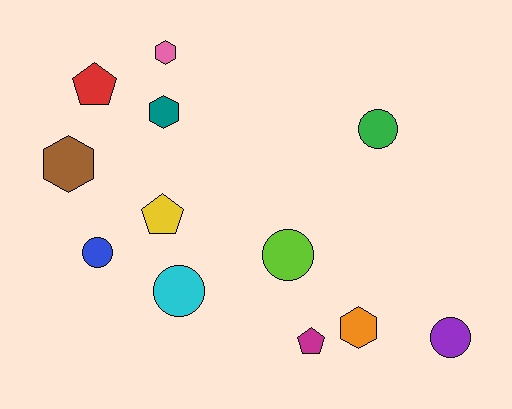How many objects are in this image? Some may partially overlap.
There are 12 objects.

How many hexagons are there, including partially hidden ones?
There are 4 hexagons.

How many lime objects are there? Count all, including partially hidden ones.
There is 1 lime object.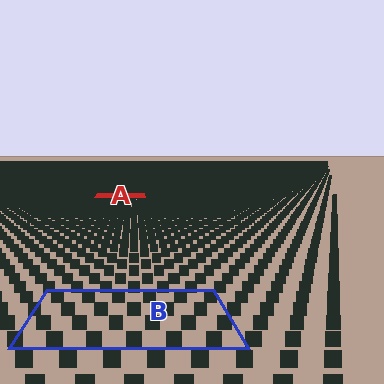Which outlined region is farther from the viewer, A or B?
Region A is farther from the viewer — the texture elements inside it appear smaller and more densely packed.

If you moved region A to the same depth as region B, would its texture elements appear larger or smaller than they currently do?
They would appear larger. At a closer depth, the same texture elements are projected at a bigger on-screen size.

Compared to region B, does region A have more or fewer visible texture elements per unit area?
Region A has more texture elements per unit area — they are packed more densely because it is farther away.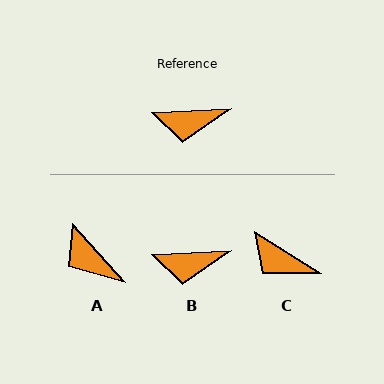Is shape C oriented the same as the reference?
No, it is off by about 35 degrees.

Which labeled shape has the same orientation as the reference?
B.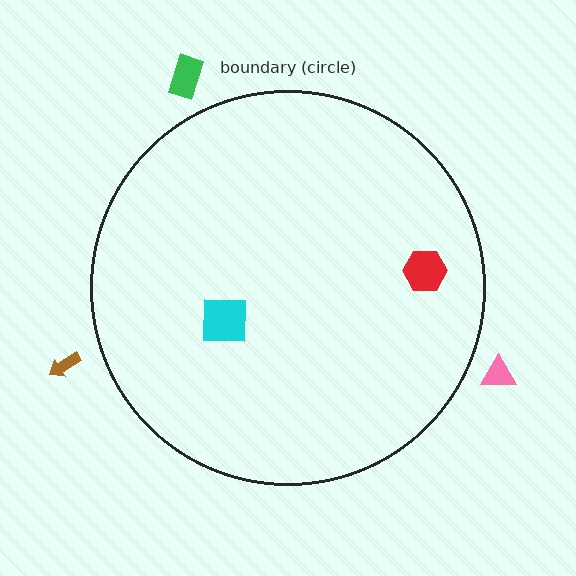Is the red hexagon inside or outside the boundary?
Inside.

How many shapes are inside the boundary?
2 inside, 3 outside.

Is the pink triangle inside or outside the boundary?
Outside.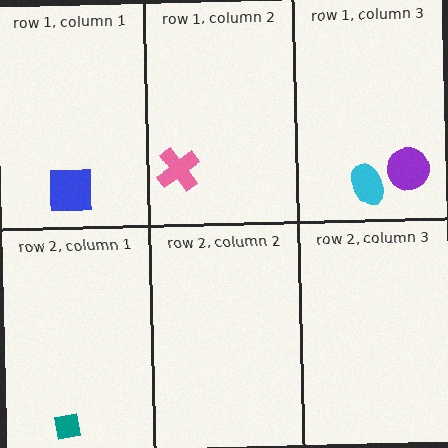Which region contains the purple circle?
The row 1, column 3 region.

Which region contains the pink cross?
The row 1, column 2 region.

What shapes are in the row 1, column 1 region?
The blue square.